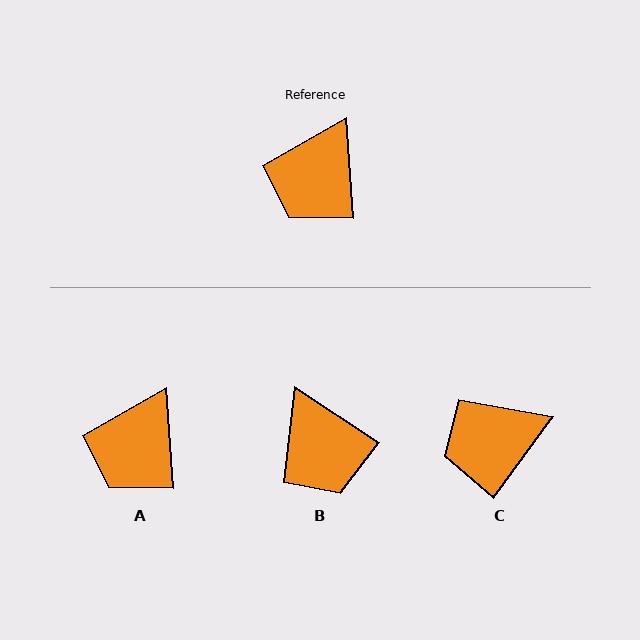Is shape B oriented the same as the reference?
No, it is off by about 53 degrees.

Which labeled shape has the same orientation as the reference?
A.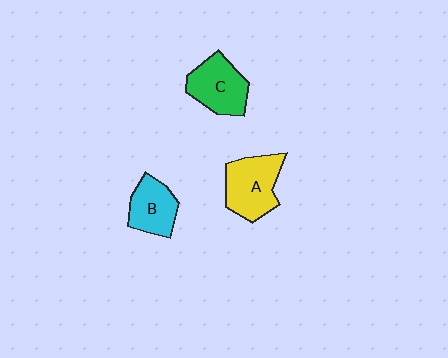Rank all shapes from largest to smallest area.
From largest to smallest: A (yellow), C (green), B (cyan).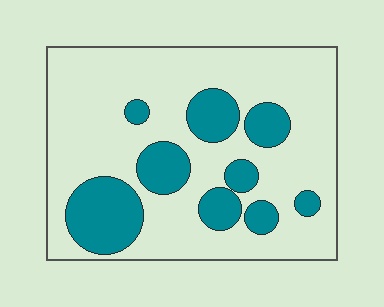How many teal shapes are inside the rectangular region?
9.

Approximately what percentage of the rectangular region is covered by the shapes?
Approximately 25%.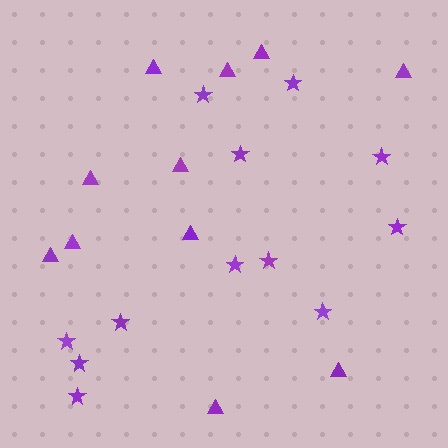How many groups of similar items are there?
There are 2 groups: one group of stars (12) and one group of triangles (11).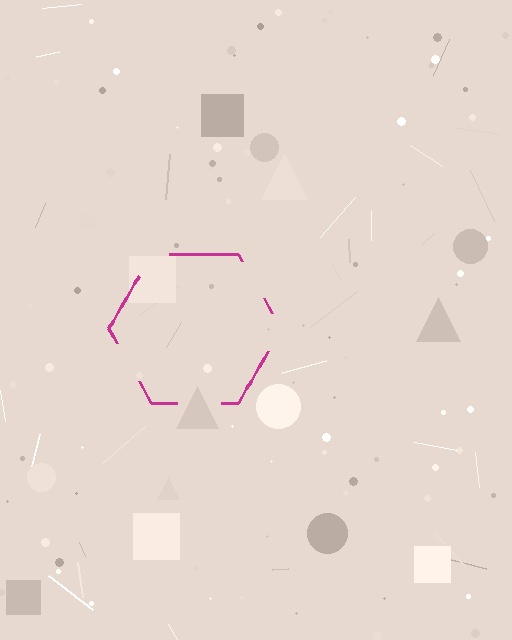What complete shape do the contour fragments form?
The contour fragments form a hexagon.